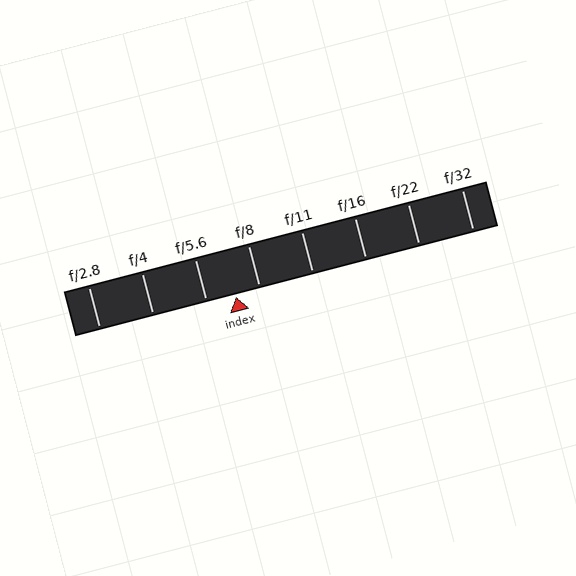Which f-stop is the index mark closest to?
The index mark is closest to f/8.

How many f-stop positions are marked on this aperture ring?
There are 8 f-stop positions marked.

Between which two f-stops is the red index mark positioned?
The index mark is between f/5.6 and f/8.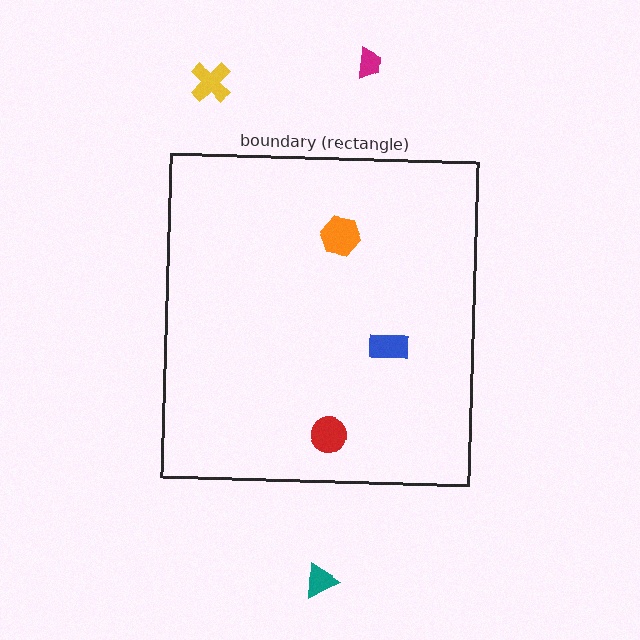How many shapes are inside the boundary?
3 inside, 3 outside.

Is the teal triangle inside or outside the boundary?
Outside.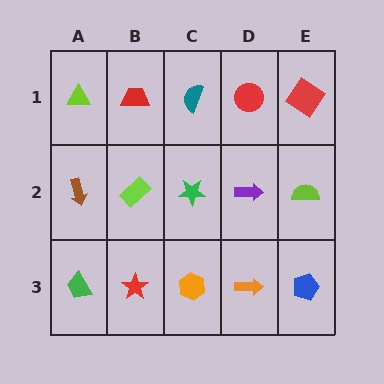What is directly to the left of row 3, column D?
An orange hexagon.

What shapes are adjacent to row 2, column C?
A teal semicircle (row 1, column C), an orange hexagon (row 3, column C), a lime rectangle (row 2, column B), a purple arrow (row 2, column D).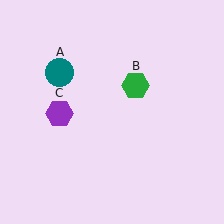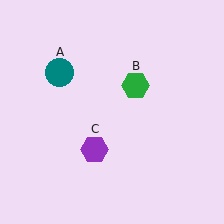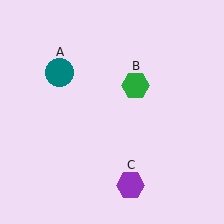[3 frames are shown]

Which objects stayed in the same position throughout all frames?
Teal circle (object A) and green hexagon (object B) remained stationary.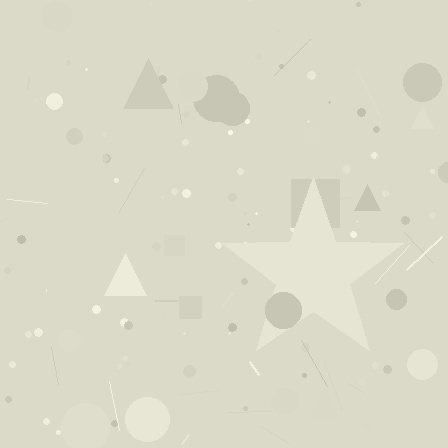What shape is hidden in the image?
A star is hidden in the image.